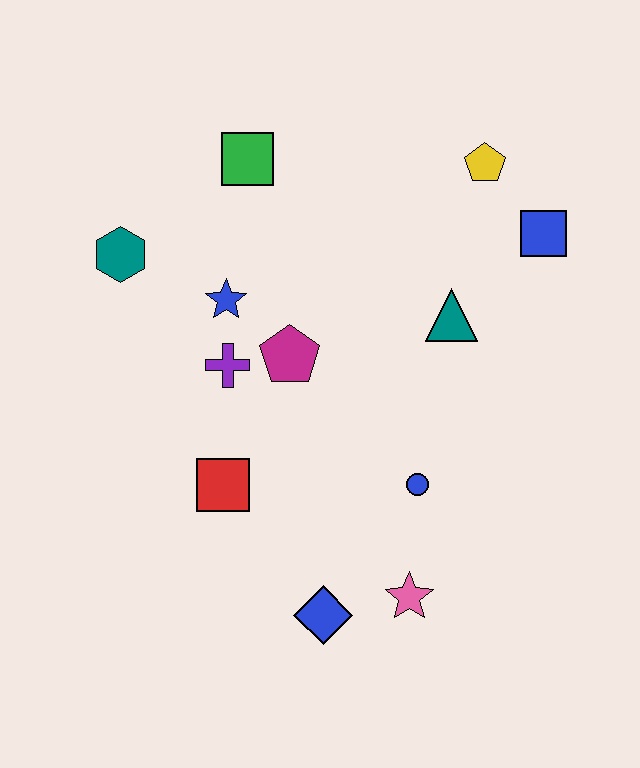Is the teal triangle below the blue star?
Yes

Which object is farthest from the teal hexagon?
The pink star is farthest from the teal hexagon.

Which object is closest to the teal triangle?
The blue square is closest to the teal triangle.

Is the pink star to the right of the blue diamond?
Yes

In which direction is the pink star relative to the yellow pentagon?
The pink star is below the yellow pentagon.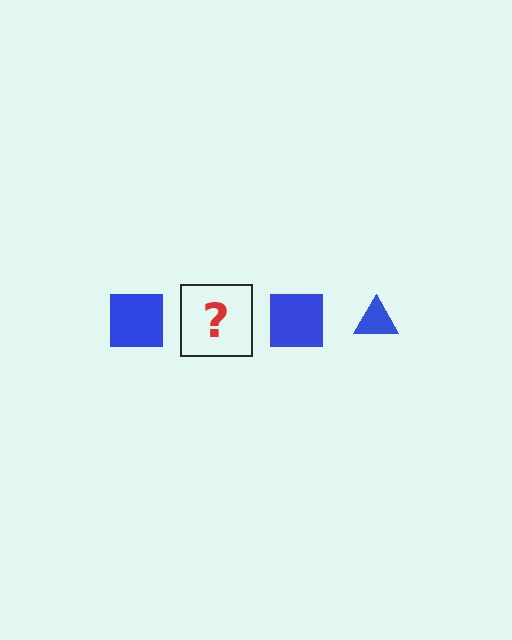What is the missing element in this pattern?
The missing element is a blue triangle.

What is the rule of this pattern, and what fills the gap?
The rule is that the pattern cycles through square, triangle shapes in blue. The gap should be filled with a blue triangle.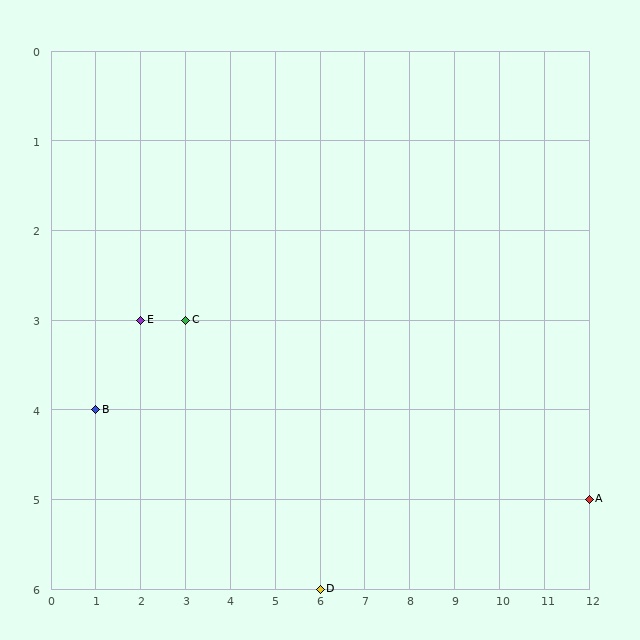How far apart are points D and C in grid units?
Points D and C are 3 columns and 3 rows apart (about 4.2 grid units diagonally).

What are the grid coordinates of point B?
Point B is at grid coordinates (1, 4).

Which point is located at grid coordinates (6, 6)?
Point D is at (6, 6).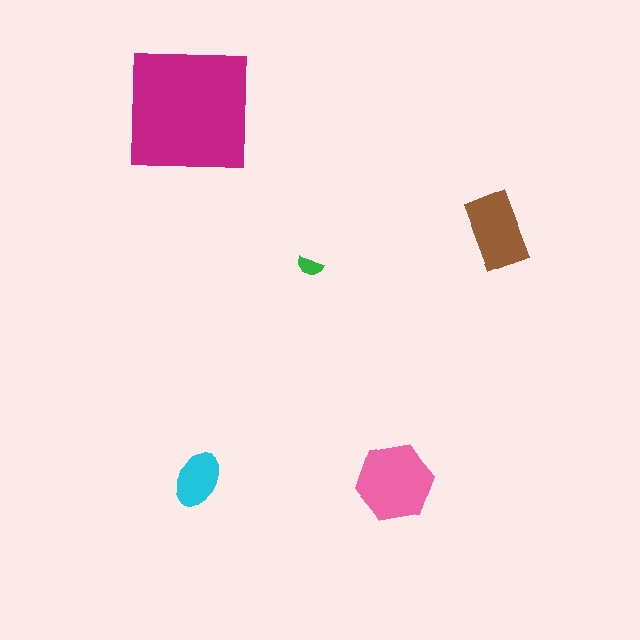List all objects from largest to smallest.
The magenta square, the pink hexagon, the brown rectangle, the cyan ellipse, the green semicircle.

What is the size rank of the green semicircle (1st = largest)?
5th.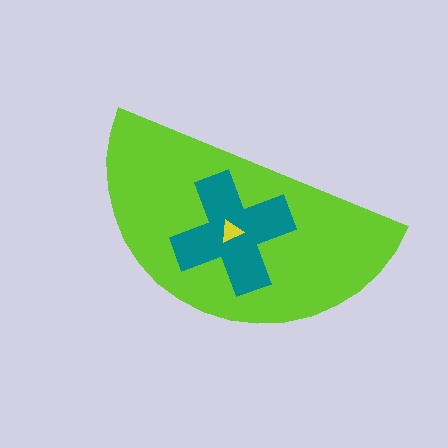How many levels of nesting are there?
3.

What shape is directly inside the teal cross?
The yellow triangle.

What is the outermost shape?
The lime semicircle.